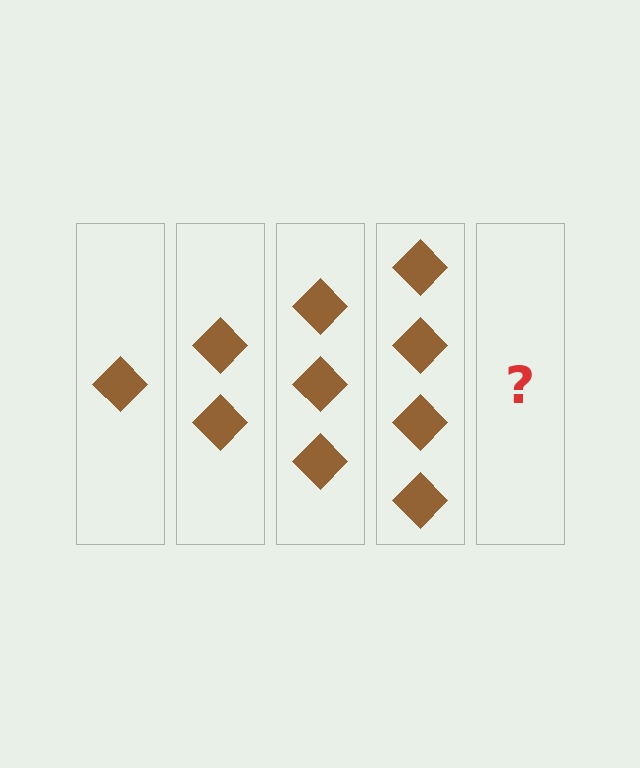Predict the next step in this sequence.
The next step is 5 diamonds.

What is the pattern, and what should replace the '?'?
The pattern is that each step adds one more diamond. The '?' should be 5 diamonds.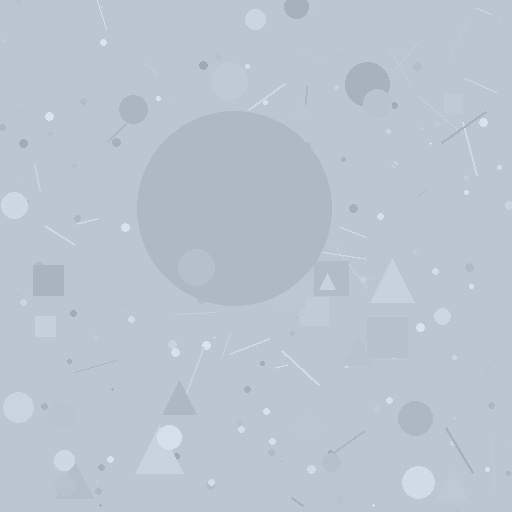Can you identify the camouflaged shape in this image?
The camouflaged shape is a circle.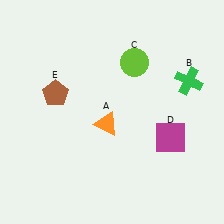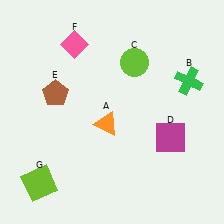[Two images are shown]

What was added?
A pink diamond (F), a lime square (G) were added in Image 2.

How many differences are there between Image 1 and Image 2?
There are 2 differences between the two images.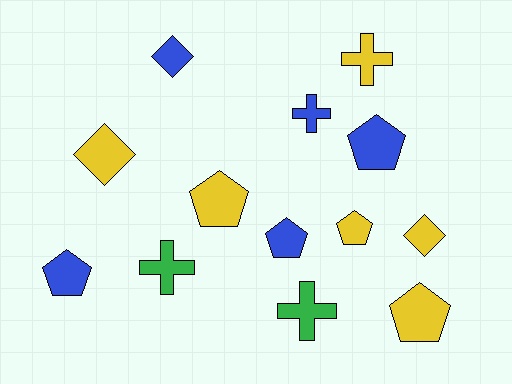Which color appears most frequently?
Yellow, with 6 objects.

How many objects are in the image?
There are 13 objects.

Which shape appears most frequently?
Pentagon, with 6 objects.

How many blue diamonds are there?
There is 1 blue diamond.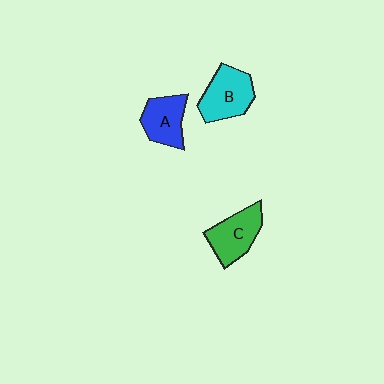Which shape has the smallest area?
Shape A (blue).